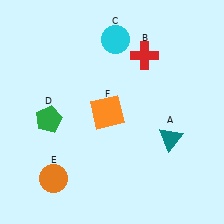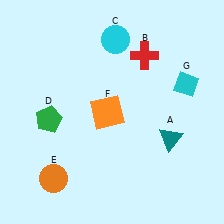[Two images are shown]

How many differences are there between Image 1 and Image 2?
There is 1 difference between the two images.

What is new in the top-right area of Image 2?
A cyan diamond (G) was added in the top-right area of Image 2.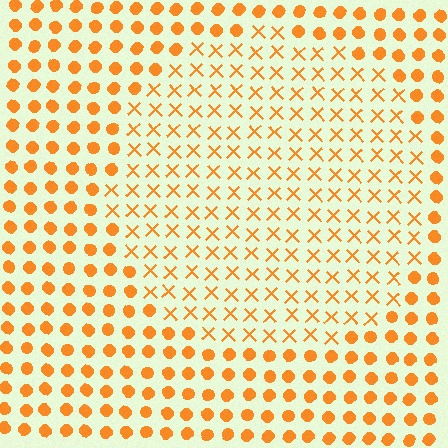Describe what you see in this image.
The image is filled with small orange elements arranged in a uniform grid. A circle-shaped region contains X marks, while the surrounding area contains circles. The boundary is defined purely by the change in element shape.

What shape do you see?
I see a circle.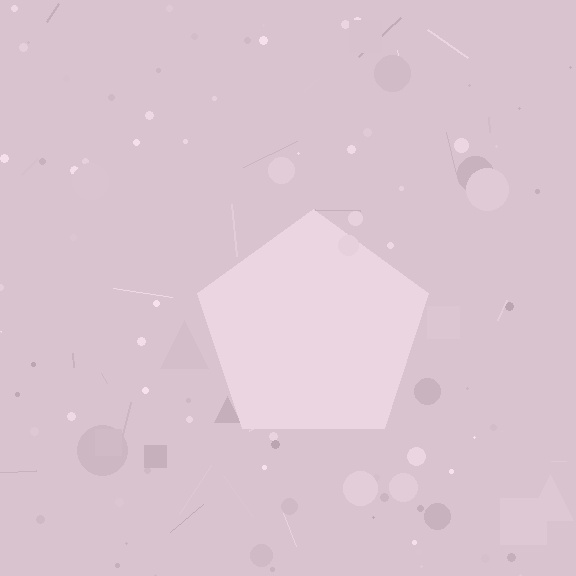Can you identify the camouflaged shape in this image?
The camouflaged shape is a pentagon.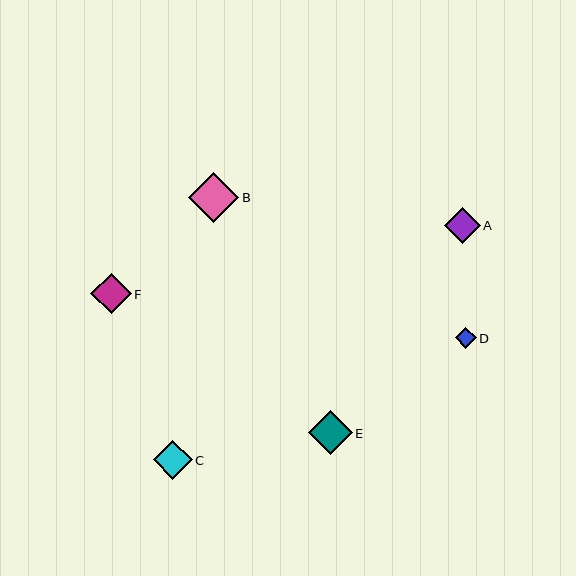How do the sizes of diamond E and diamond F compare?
Diamond E and diamond F are approximately the same size.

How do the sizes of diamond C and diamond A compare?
Diamond C and diamond A are approximately the same size.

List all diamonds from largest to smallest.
From largest to smallest: B, E, F, C, A, D.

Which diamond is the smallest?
Diamond D is the smallest with a size of approximately 21 pixels.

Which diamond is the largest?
Diamond B is the largest with a size of approximately 50 pixels.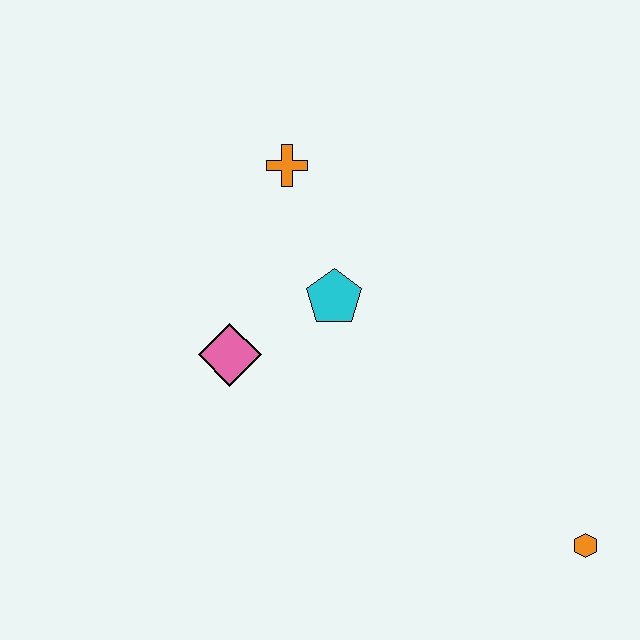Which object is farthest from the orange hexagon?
The orange cross is farthest from the orange hexagon.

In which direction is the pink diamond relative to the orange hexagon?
The pink diamond is to the left of the orange hexagon.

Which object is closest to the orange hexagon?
The cyan pentagon is closest to the orange hexagon.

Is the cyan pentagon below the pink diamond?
No